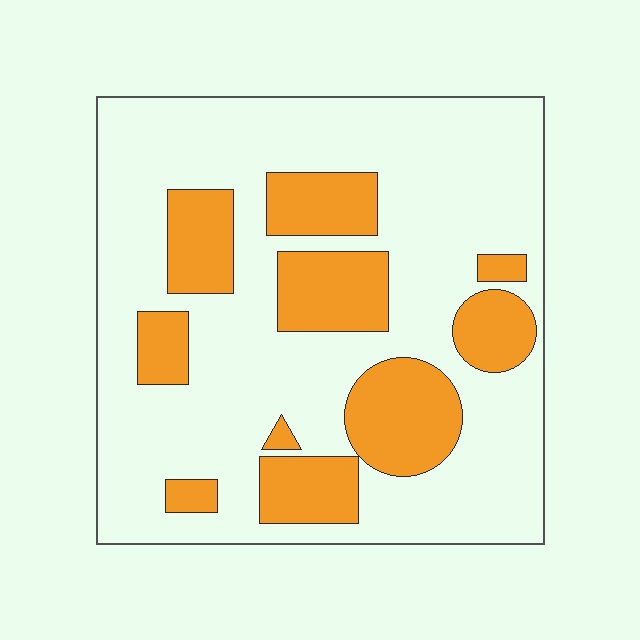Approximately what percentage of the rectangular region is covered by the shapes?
Approximately 25%.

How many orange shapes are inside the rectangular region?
10.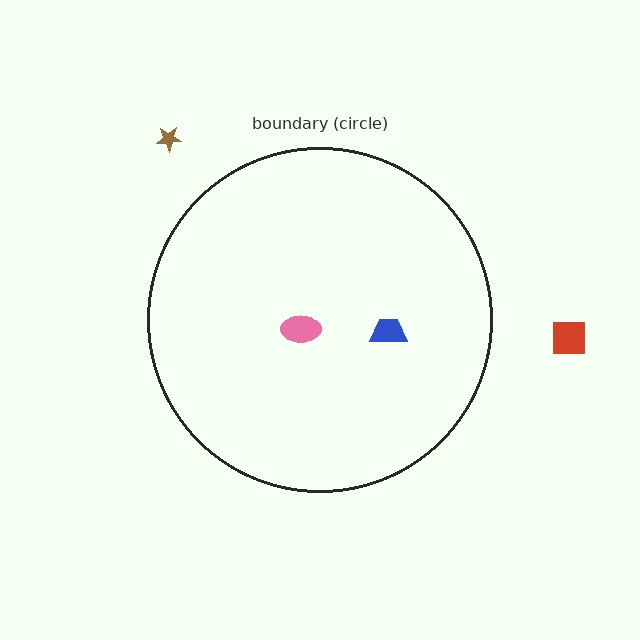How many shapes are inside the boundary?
2 inside, 2 outside.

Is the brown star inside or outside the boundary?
Outside.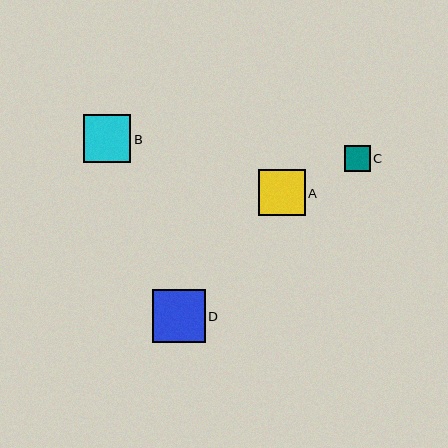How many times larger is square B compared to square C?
Square B is approximately 1.9 times the size of square C.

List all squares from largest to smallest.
From largest to smallest: D, B, A, C.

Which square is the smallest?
Square C is the smallest with a size of approximately 25 pixels.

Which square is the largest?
Square D is the largest with a size of approximately 53 pixels.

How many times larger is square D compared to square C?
Square D is approximately 2.1 times the size of square C.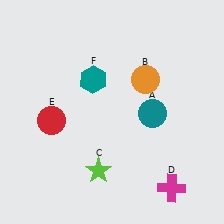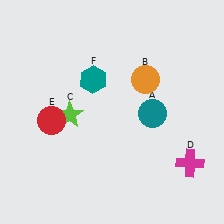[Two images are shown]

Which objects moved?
The objects that moved are: the lime star (C), the magenta cross (D).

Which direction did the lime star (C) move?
The lime star (C) moved up.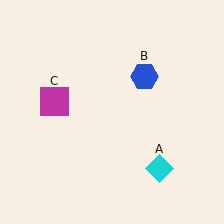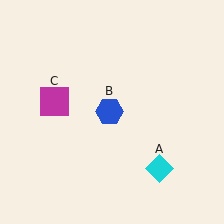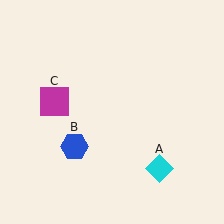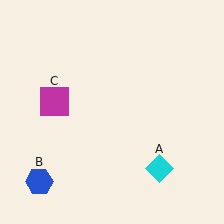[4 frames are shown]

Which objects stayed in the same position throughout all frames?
Cyan diamond (object A) and magenta square (object C) remained stationary.